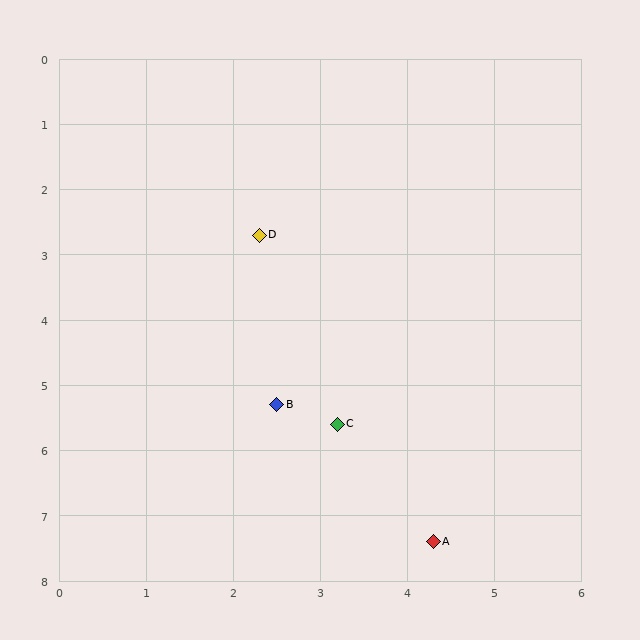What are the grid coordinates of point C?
Point C is at approximately (3.2, 5.6).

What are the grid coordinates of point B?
Point B is at approximately (2.5, 5.3).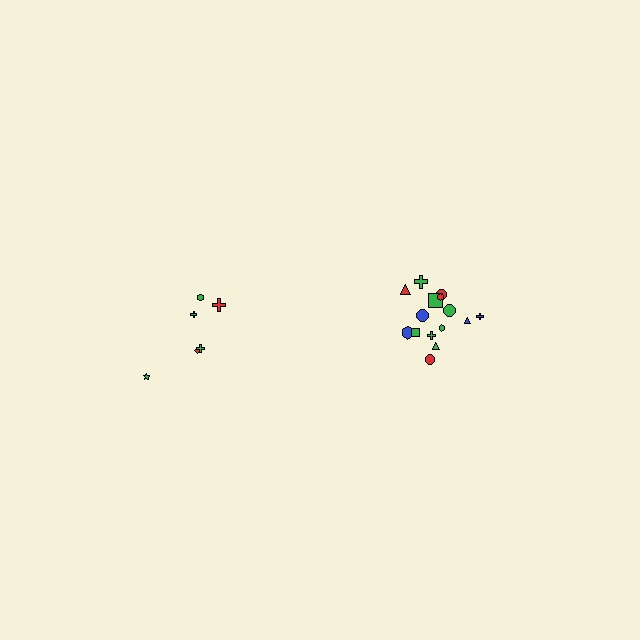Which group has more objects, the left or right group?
The right group.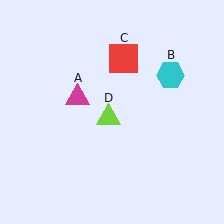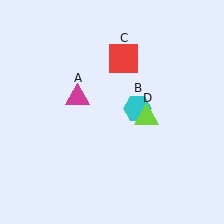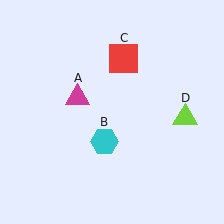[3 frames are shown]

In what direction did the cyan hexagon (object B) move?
The cyan hexagon (object B) moved down and to the left.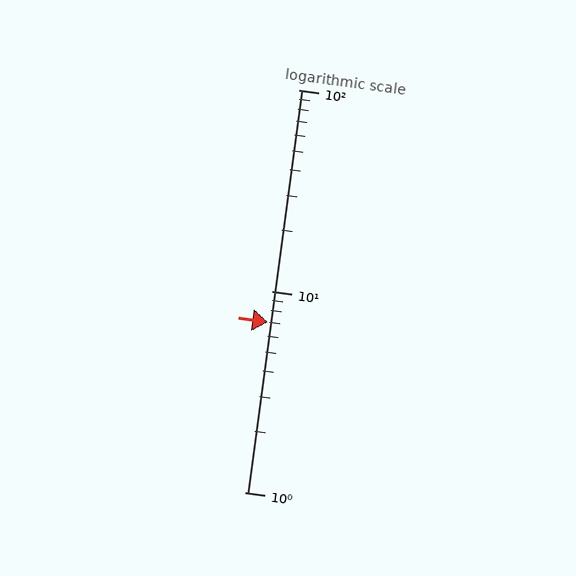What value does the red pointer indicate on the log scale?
The pointer indicates approximately 7.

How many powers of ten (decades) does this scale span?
The scale spans 2 decades, from 1 to 100.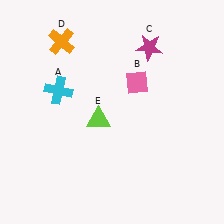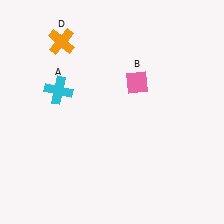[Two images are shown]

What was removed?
The magenta star (C), the lime triangle (E) were removed in Image 2.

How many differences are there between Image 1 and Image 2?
There are 2 differences between the two images.